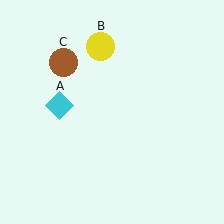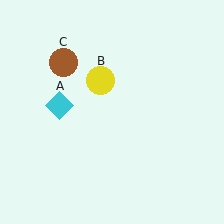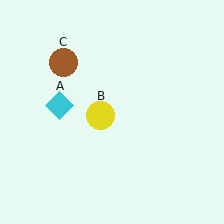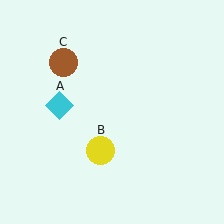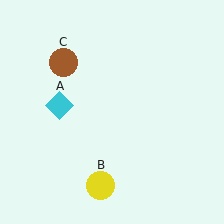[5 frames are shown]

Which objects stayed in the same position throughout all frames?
Cyan diamond (object A) and brown circle (object C) remained stationary.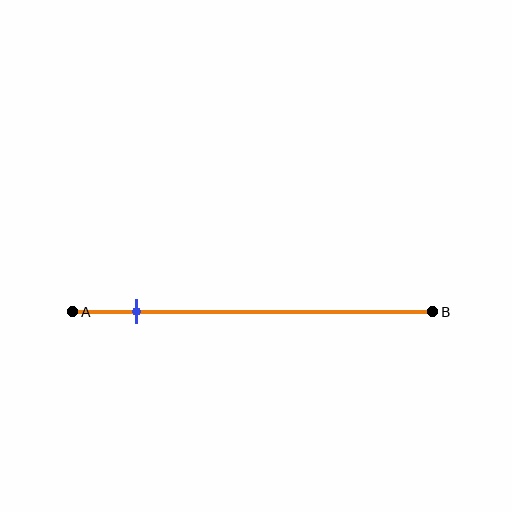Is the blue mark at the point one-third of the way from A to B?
No, the mark is at about 20% from A, not at the 33% one-third point.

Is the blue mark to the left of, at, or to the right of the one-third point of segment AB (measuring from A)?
The blue mark is to the left of the one-third point of segment AB.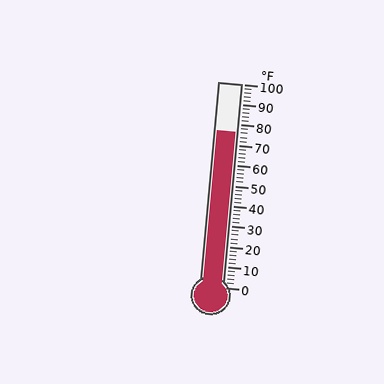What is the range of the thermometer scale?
The thermometer scale ranges from 0°F to 100°F.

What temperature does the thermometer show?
The thermometer shows approximately 76°F.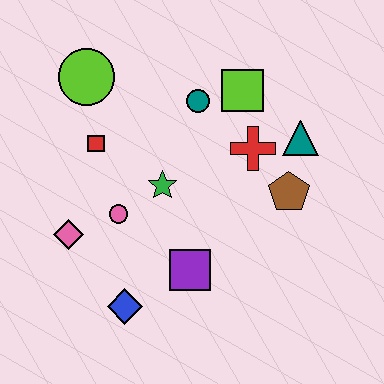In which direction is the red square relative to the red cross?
The red square is to the left of the red cross.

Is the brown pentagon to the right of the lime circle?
Yes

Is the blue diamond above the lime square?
No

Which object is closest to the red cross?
The teal triangle is closest to the red cross.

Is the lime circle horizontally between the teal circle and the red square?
No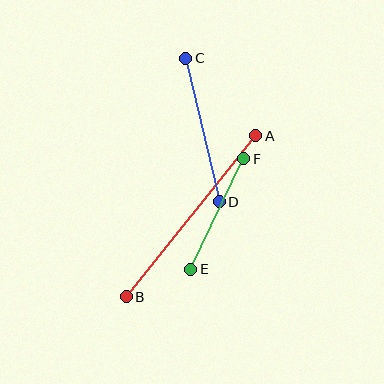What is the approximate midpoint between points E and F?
The midpoint is at approximately (217, 214) pixels.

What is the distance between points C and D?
The distance is approximately 147 pixels.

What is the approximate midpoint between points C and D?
The midpoint is at approximately (202, 130) pixels.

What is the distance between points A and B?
The distance is approximately 207 pixels.